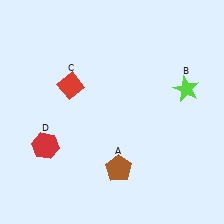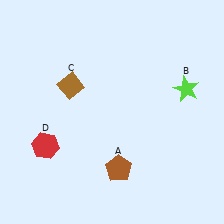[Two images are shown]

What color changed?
The diamond (C) changed from red in Image 1 to brown in Image 2.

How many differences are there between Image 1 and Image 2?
There is 1 difference between the two images.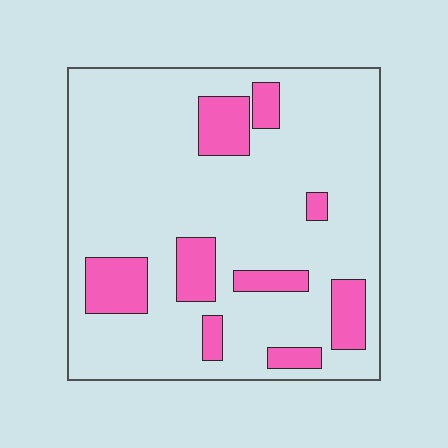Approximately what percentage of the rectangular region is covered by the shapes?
Approximately 20%.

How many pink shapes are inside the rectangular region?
9.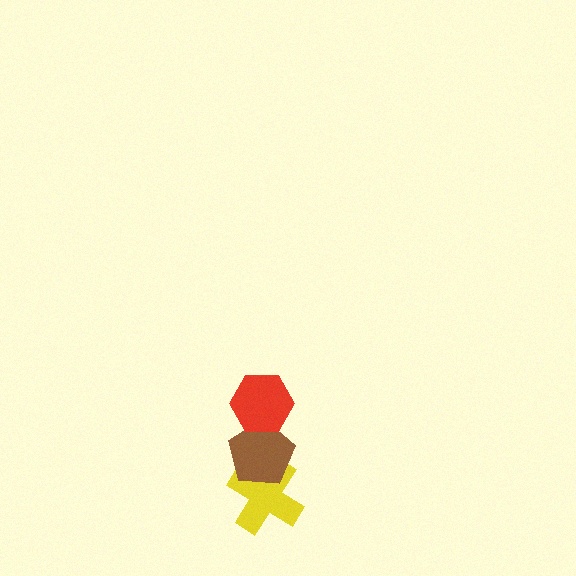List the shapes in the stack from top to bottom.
From top to bottom: the red hexagon, the brown pentagon, the yellow cross.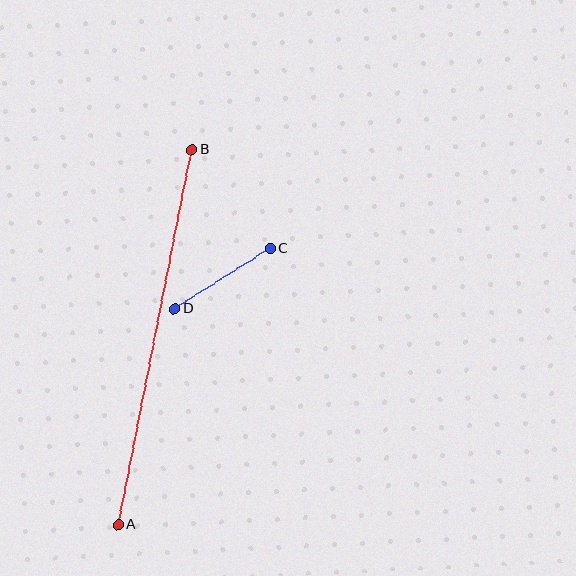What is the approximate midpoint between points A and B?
The midpoint is at approximately (155, 337) pixels.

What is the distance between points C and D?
The distance is approximately 113 pixels.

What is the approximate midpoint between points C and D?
The midpoint is at approximately (223, 279) pixels.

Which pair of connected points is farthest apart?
Points A and B are farthest apart.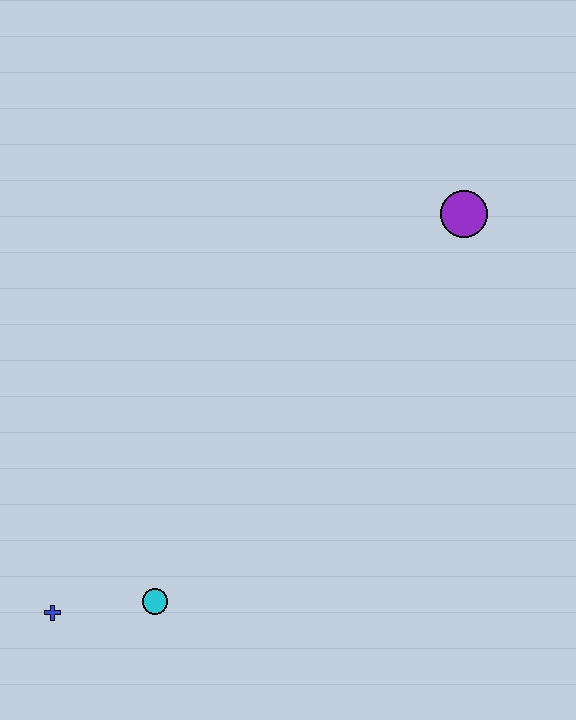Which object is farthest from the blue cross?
The purple circle is farthest from the blue cross.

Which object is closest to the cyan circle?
The blue cross is closest to the cyan circle.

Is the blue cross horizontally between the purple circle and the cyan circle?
No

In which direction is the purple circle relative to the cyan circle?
The purple circle is above the cyan circle.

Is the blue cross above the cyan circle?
No